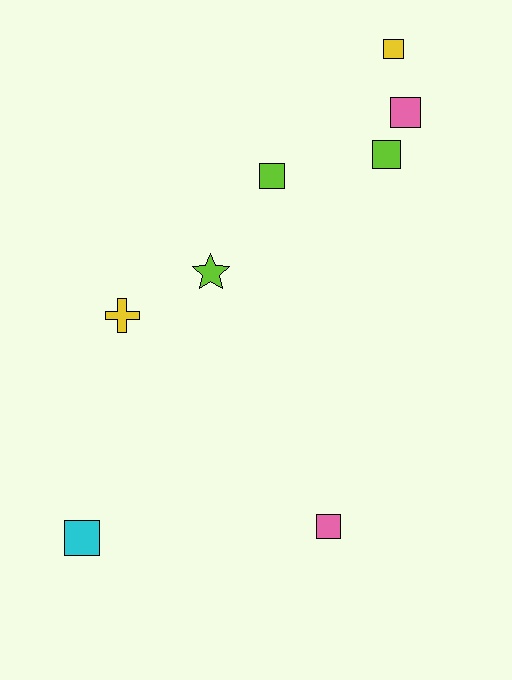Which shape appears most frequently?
Square, with 6 objects.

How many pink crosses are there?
There are no pink crosses.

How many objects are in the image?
There are 8 objects.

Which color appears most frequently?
Lime, with 3 objects.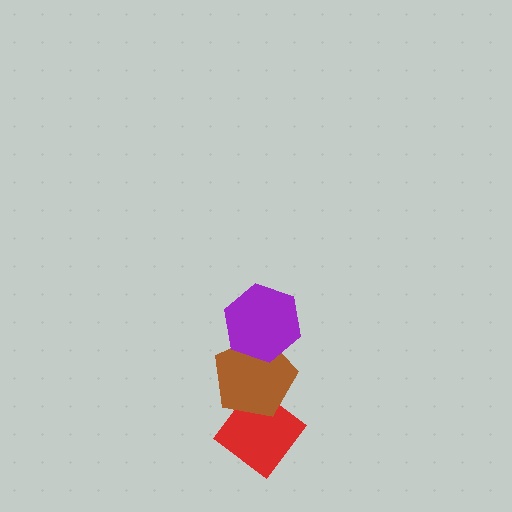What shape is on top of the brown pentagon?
The purple hexagon is on top of the brown pentagon.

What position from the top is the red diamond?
The red diamond is 3rd from the top.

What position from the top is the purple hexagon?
The purple hexagon is 1st from the top.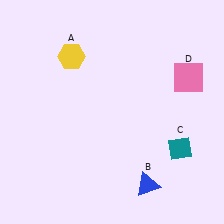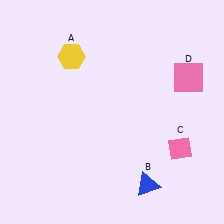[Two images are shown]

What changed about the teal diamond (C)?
In Image 1, C is teal. In Image 2, it changed to pink.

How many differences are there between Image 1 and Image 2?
There is 1 difference between the two images.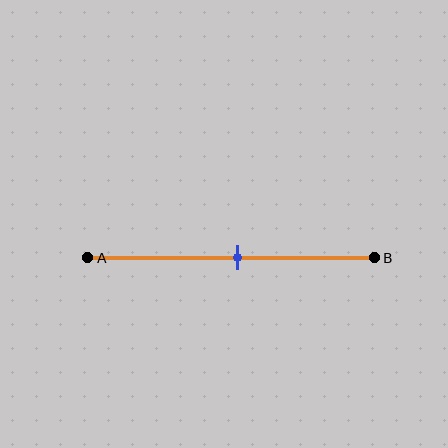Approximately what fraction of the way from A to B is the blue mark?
The blue mark is approximately 50% of the way from A to B.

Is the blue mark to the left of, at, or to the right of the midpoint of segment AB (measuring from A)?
The blue mark is approximately at the midpoint of segment AB.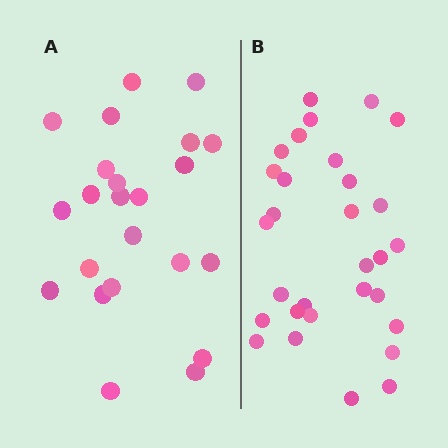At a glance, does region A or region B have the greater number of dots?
Region B (the right region) has more dots.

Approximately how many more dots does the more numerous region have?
Region B has roughly 8 or so more dots than region A.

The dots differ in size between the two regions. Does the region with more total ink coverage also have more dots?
No. Region A has more total ink coverage because its dots are larger, but region B actually contains more individual dots. Total area can be misleading — the number of items is what matters here.